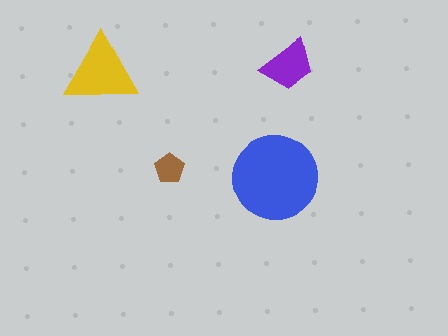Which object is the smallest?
The brown pentagon.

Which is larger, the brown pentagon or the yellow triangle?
The yellow triangle.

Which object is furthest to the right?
The purple trapezoid is rightmost.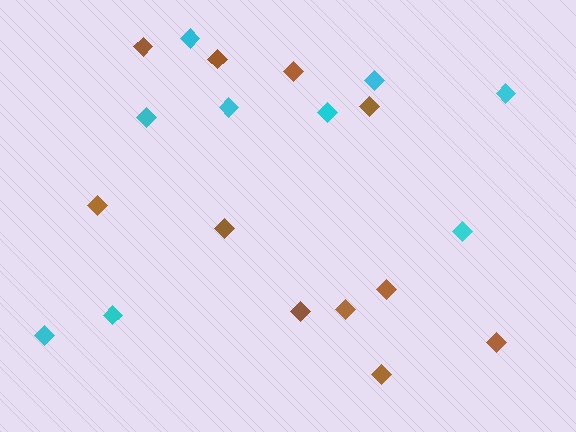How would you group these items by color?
There are 2 groups: one group of brown diamonds (11) and one group of cyan diamonds (9).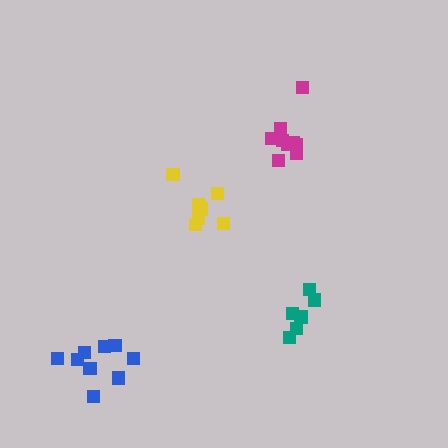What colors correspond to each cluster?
The clusters are colored: yellow, magenta, teal, blue.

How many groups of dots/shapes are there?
There are 4 groups.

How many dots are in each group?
Group 1: 8 dots, Group 2: 9 dots, Group 3: 6 dots, Group 4: 9 dots (32 total).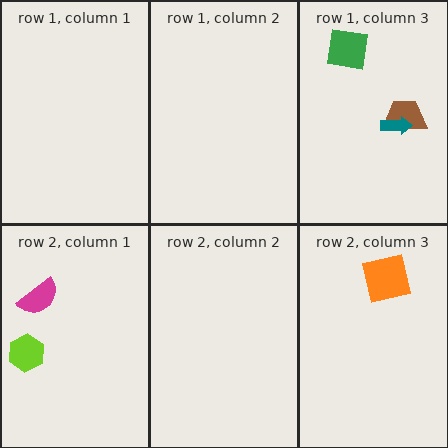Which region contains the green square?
The row 1, column 3 region.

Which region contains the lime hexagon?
The row 2, column 1 region.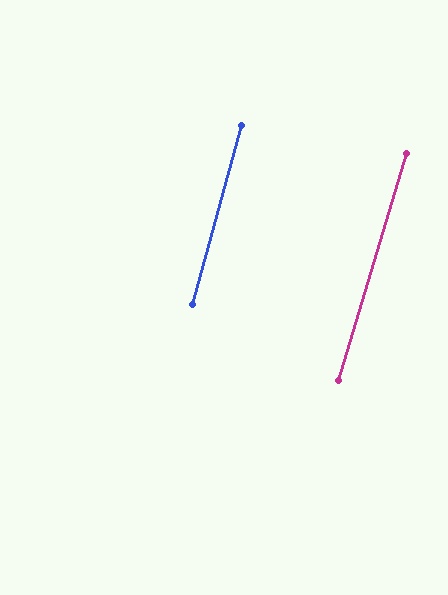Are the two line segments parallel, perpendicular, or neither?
Parallel — their directions differ by only 1.2°.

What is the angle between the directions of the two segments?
Approximately 1 degree.